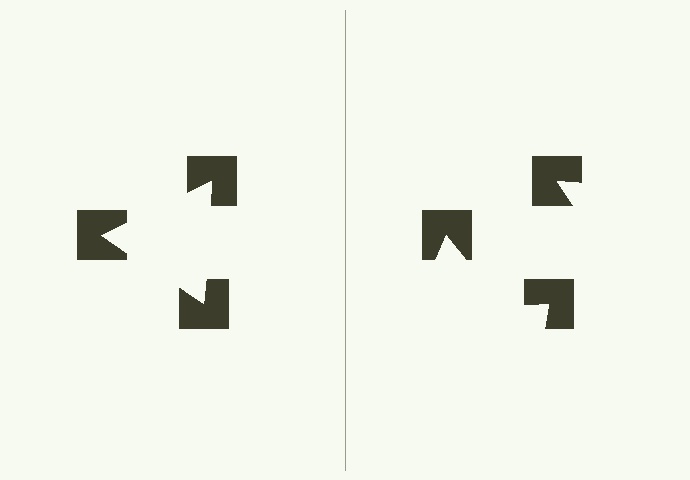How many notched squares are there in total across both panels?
6 — 3 on each side.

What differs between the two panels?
The notched squares are positioned identically on both sides; only the wedge orientations differ. On the left they align to a triangle; on the right they are misaligned.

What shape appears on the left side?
An illusory triangle.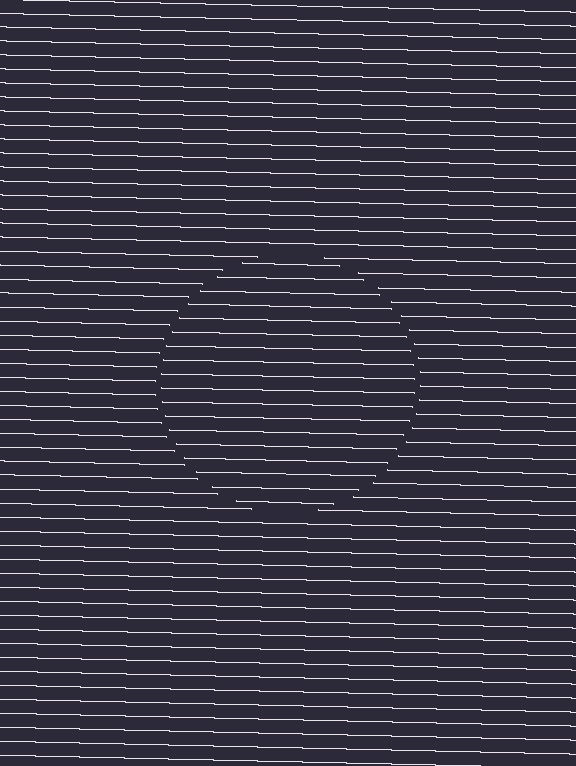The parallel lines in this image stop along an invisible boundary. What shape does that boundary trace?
An illusory circle. The interior of the shape contains the same grating, shifted by half a period — the contour is defined by the phase discontinuity where line-ends from the inner and outer gratings abut.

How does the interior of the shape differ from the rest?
The interior of the shape contains the same grating, shifted by half a period — the contour is defined by the phase discontinuity where line-ends from the inner and outer gratings abut.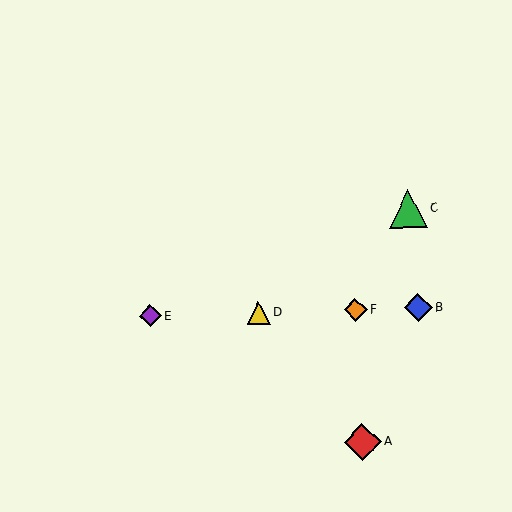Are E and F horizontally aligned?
Yes, both are at y≈316.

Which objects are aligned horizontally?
Objects B, D, E, F are aligned horizontally.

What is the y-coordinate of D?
Object D is at y≈313.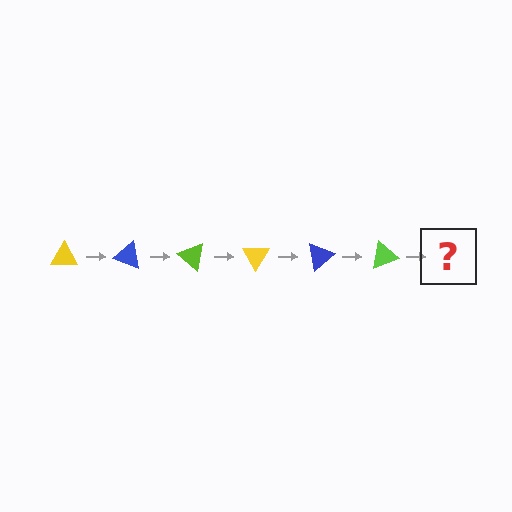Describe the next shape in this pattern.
It should be a yellow triangle, rotated 120 degrees from the start.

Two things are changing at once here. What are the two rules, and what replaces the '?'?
The two rules are that it rotates 20 degrees each step and the color cycles through yellow, blue, and lime. The '?' should be a yellow triangle, rotated 120 degrees from the start.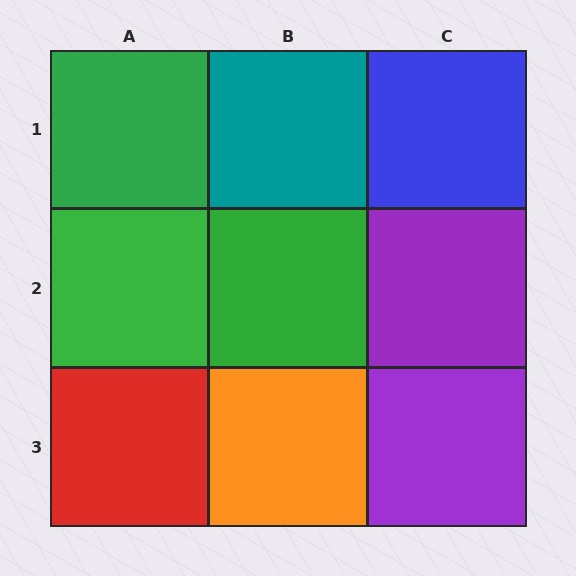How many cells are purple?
2 cells are purple.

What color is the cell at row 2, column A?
Green.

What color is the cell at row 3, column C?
Purple.